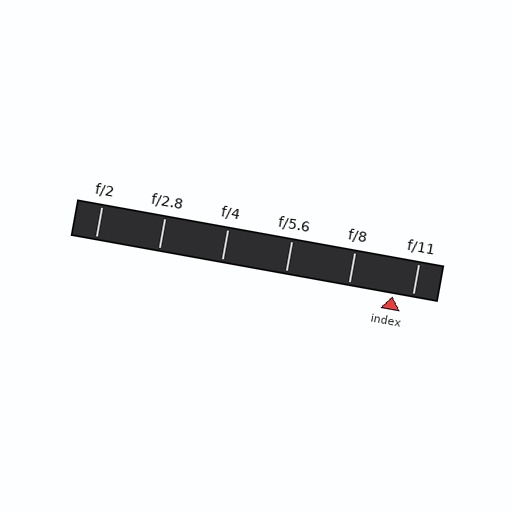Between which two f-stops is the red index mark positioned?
The index mark is between f/8 and f/11.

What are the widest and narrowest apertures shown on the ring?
The widest aperture shown is f/2 and the narrowest is f/11.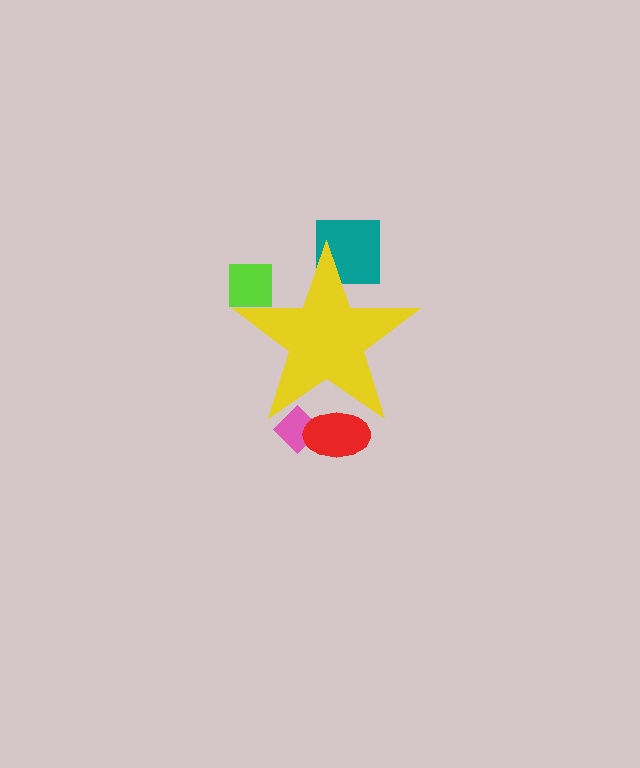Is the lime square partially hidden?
Yes, the lime square is partially hidden behind the yellow star.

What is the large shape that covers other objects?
A yellow star.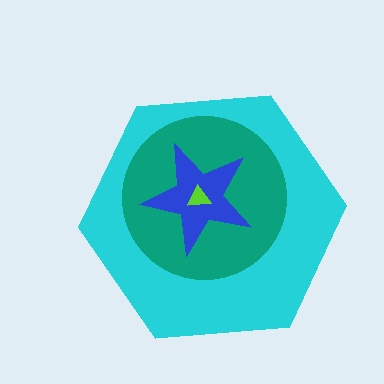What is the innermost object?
The lime triangle.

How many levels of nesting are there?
4.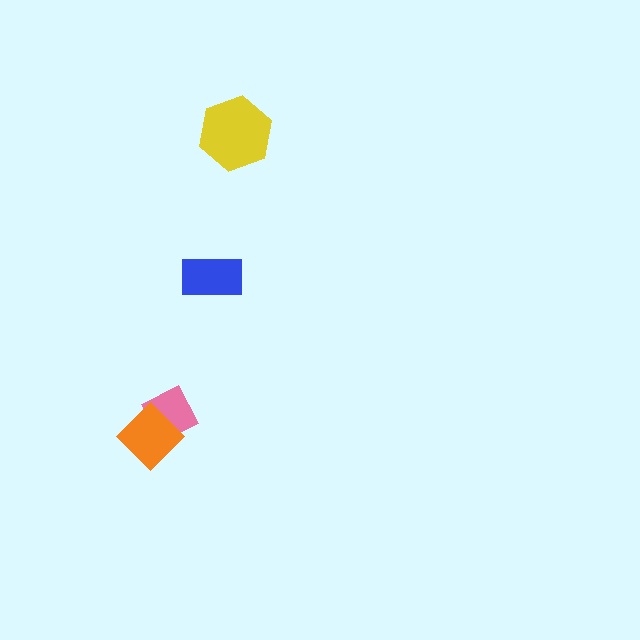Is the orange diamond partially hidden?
No, no other shape covers it.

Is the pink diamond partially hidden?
Yes, it is partially covered by another shape.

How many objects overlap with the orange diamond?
1 object overlaps with the orange diamond.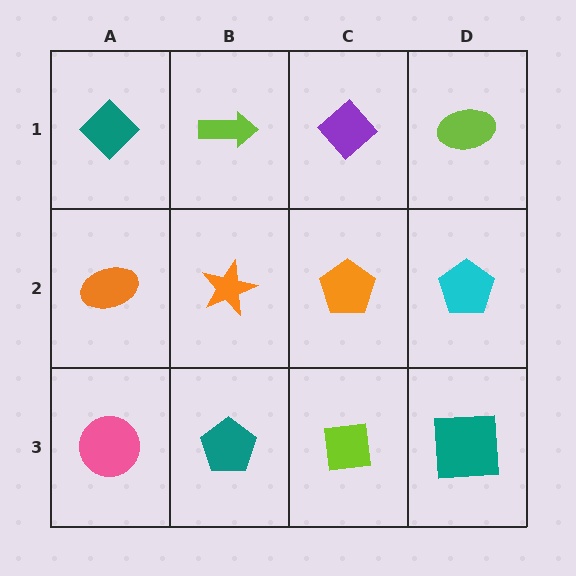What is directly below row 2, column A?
A pink circle.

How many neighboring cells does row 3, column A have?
2.